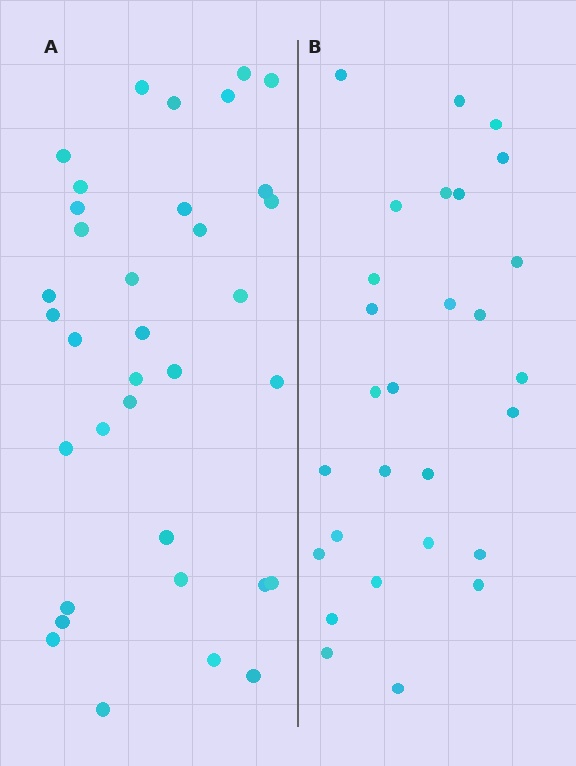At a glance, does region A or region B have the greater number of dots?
Region A (the left region) has more dots.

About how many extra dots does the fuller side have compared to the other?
Region A has roughly 8 or so more dots than region B.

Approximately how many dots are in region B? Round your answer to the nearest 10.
About 30 dots. (The exact count is 28, which rounds to 30.)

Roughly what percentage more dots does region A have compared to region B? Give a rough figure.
About 25% more.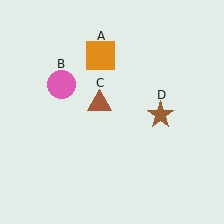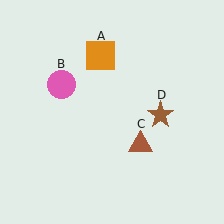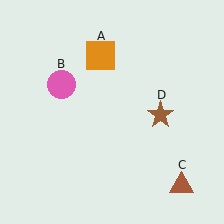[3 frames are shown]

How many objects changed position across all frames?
1 object changed position: brown triangle (object C).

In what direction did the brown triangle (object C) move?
The brown triangle (object C) moved down and to the right.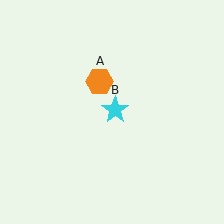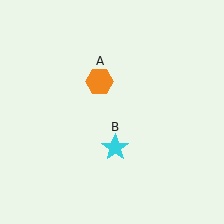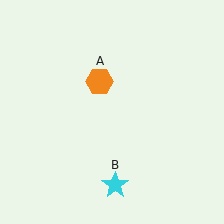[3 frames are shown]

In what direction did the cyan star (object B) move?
The cyan star (object B) moved down.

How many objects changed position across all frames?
1 object changed position: cyan star (object B).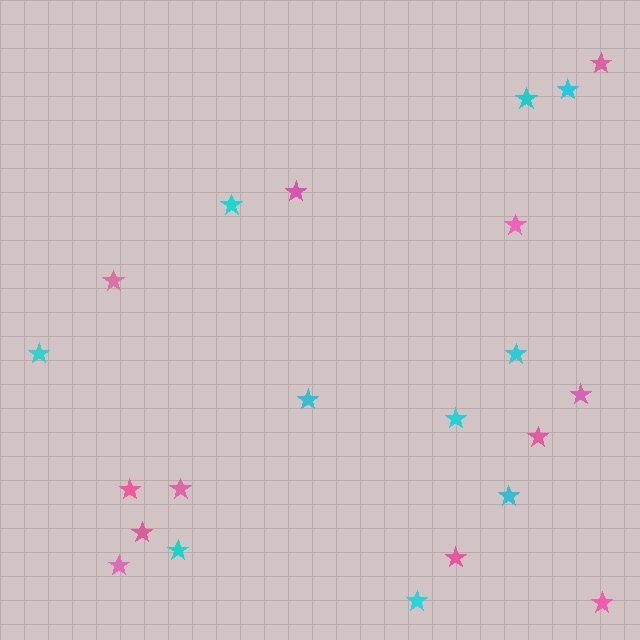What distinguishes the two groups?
There are 2 groups: one group of pink stars (12) and one group of cyan stars (10).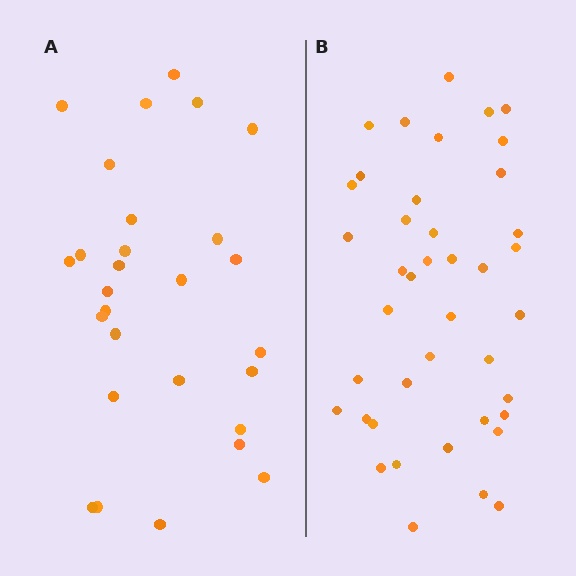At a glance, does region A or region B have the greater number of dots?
Region B (the right region) has more dots.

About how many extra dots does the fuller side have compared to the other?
Region B has approximately 15 more dots than region A.